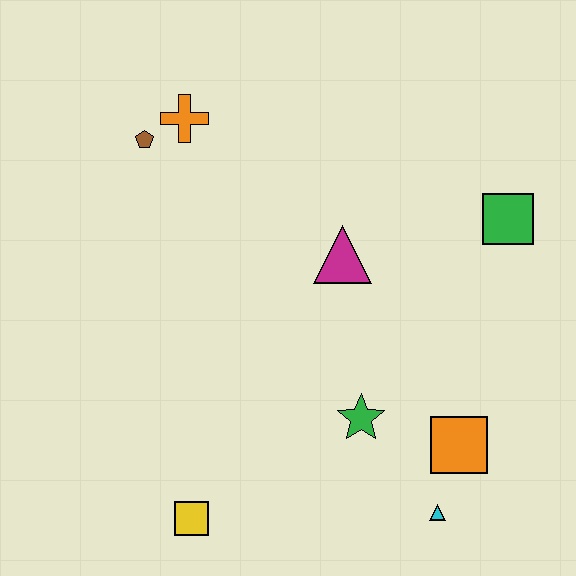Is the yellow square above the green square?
No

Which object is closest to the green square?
The magenta triangle is closest to the green square.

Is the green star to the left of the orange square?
Yes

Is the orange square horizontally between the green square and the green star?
Yes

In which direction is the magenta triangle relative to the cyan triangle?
The magenta triangle is above the cyan triangle.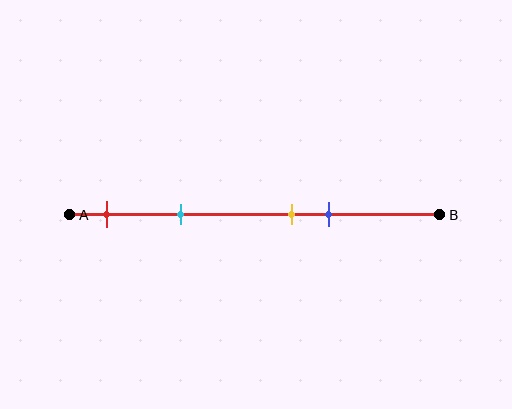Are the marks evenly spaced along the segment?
No, the marks are not evenly spaced.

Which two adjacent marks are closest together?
The yellow and blue marks are the closest adjacent pair.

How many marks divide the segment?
There are 4 marks dividing the segment.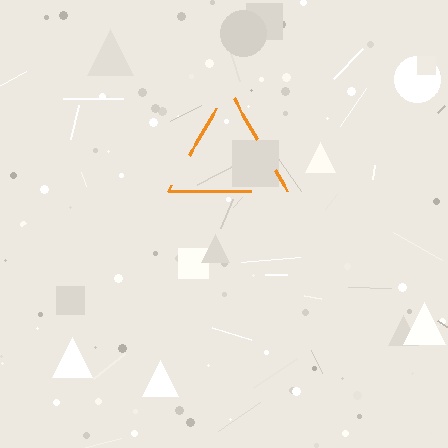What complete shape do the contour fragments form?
The contour fragments form a triangle.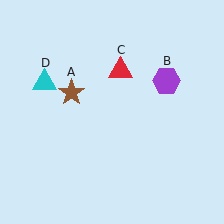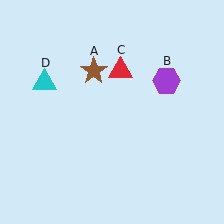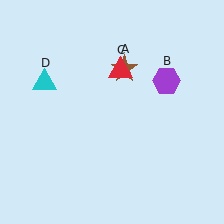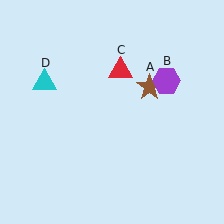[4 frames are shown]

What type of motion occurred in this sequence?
The brown star (object A) rotated clockwise around the center of the scene.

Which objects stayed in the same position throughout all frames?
Purple hexagon (object B) and red triangle (object C) and cyan triangle (object D) remained stationary.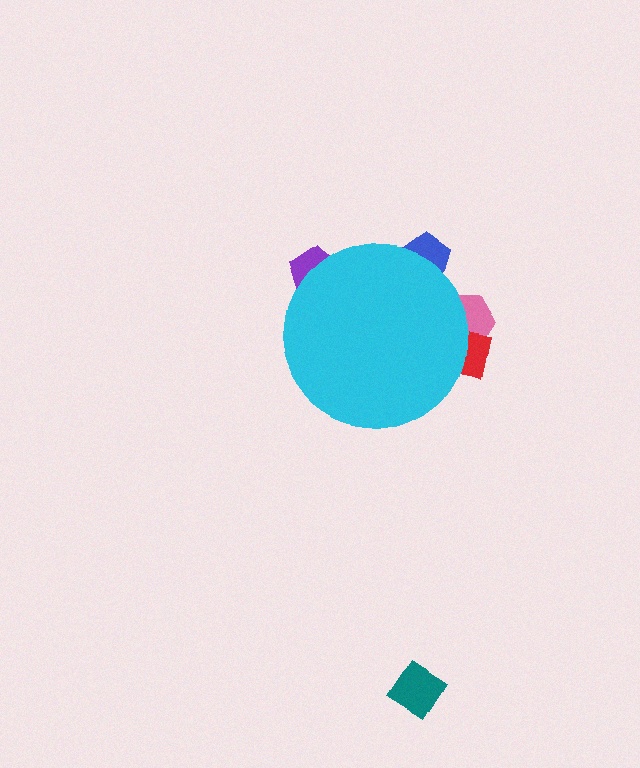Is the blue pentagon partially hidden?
Yes, the blue pentagon is partially hidden behind the cyan circle.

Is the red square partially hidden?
Yes, the red square is partially hidden behind the cyan circle.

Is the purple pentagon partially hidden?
Yes, the purple pentagon is partially hidden behind the cyan circle.